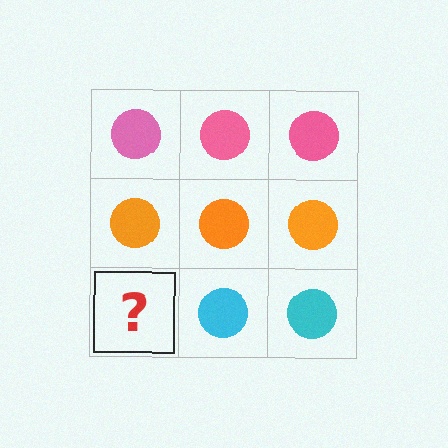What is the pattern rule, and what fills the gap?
The rule is that each row has a consistent color. The gap should be filled with a cyan circle.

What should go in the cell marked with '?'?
The missing cell should contain a cyan circle.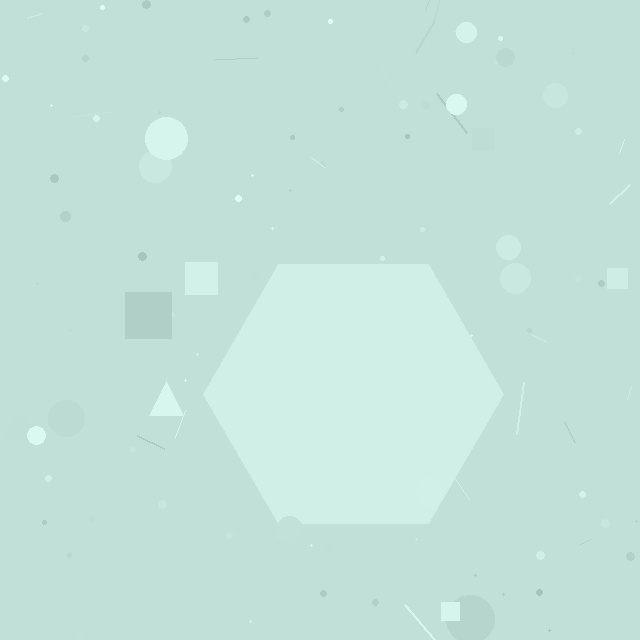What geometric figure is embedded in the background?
A hexagon is embedded in the background.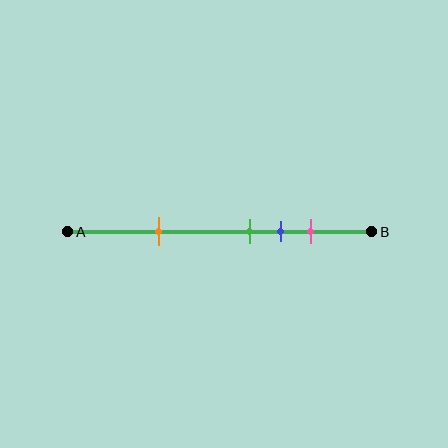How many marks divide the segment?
There are 4 marks dividing the segment.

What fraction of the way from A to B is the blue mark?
The blue mark is approximately 70% (0.7) of the way from A to B.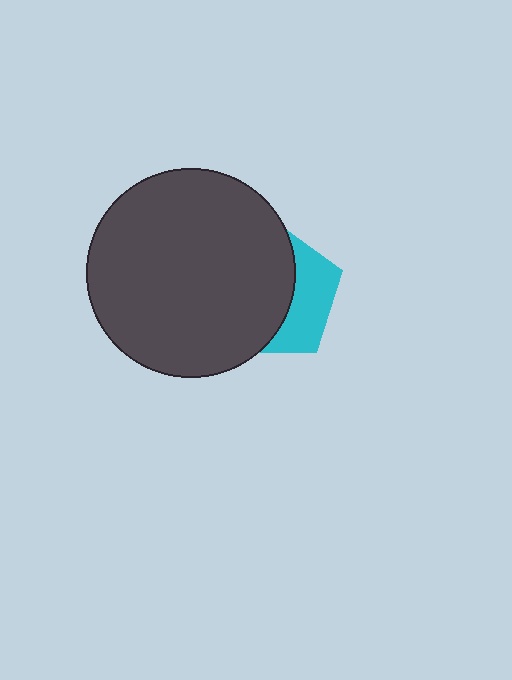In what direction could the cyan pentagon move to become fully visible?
The cyan pentagon could move right. That would shift it out from behind the dark gray circle entirely.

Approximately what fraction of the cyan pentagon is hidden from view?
Roughly 64% of the cyan pentagon is hidden behind the dark gray circle.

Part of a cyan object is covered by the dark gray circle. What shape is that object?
It is a pentagon.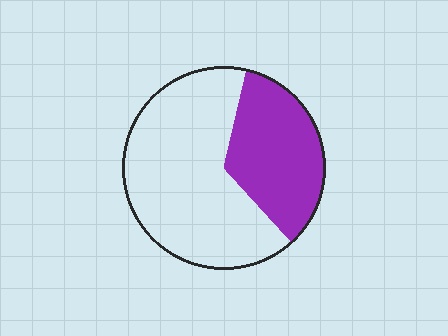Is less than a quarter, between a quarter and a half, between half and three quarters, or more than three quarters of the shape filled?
Between a quarter and a half.